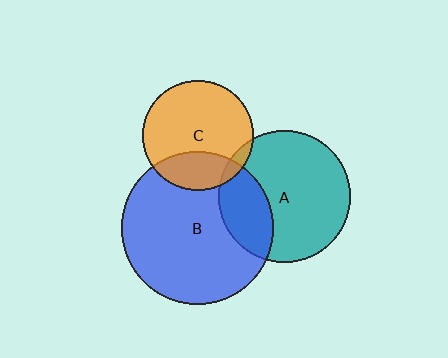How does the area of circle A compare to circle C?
Approximately 1.4 times.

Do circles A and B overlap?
Yes.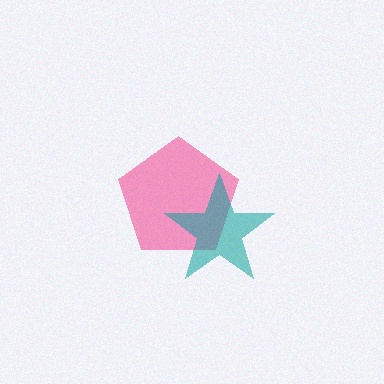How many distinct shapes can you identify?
There are 2 distinct shapes: a pink pentagon, a teal star.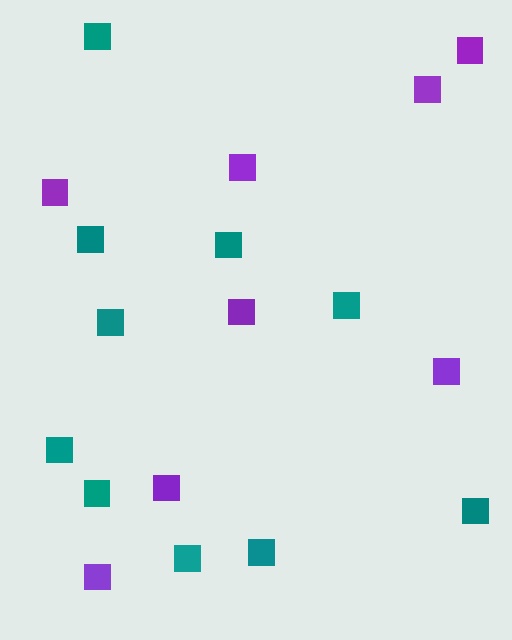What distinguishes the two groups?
There are 2 groups: one group of teal squares (10) and one group of purple squares (8).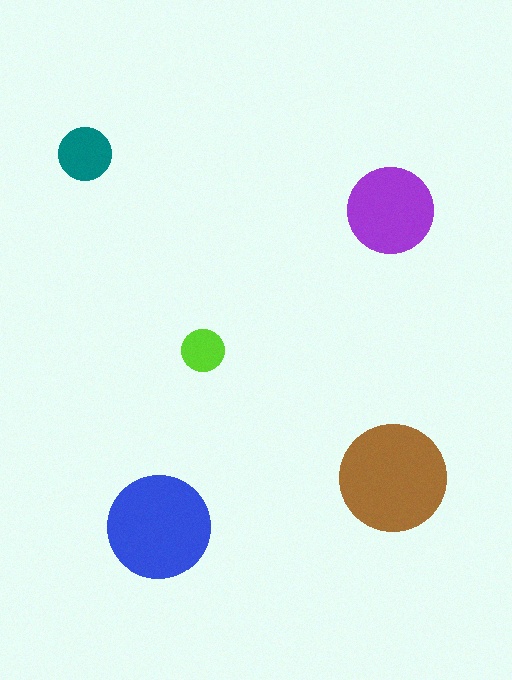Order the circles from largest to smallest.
the brown one, the blue one, the purple one, the teal one, the lime one.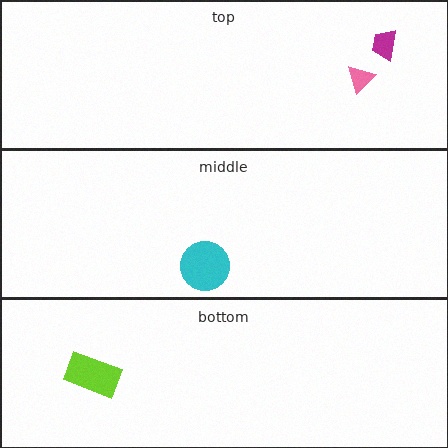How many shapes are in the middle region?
1.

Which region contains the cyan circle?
The middle region.